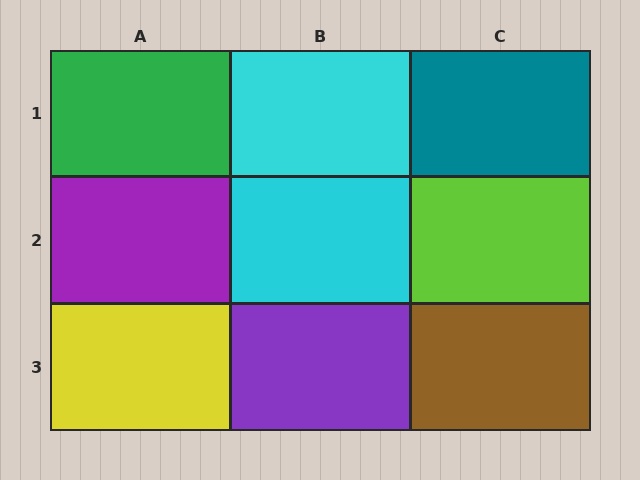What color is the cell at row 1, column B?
Cyan.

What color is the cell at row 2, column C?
Lime.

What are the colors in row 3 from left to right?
Yellow, purple, brown.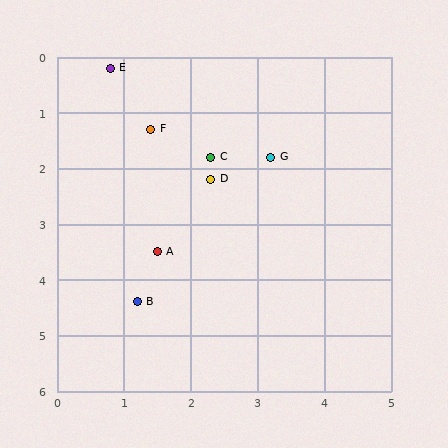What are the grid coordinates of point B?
Point B is at approximately (1.2, 4.4).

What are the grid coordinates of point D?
Point D is at approximately (2.3, 2.2).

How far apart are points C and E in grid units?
Points C and E are about 2.2 grid units apart.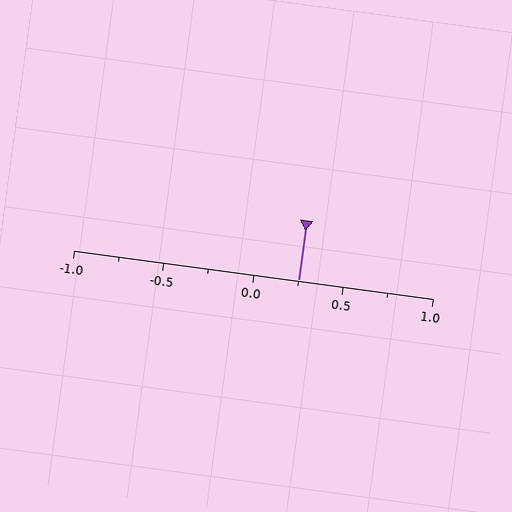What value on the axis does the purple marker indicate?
The marker indicates approximately 0.25.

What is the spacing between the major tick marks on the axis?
The major ticks are spaced 0.5 apart.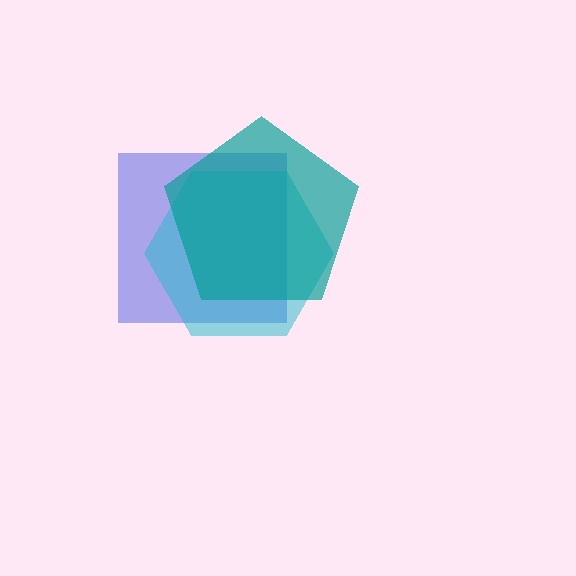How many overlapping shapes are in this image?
There are 3 overlapping shapes in the image.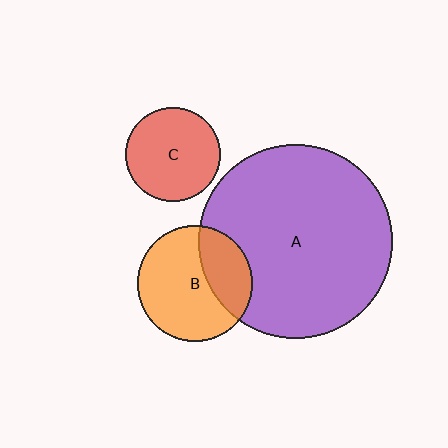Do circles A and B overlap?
Yes.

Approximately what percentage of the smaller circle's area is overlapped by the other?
Approximately 30%.